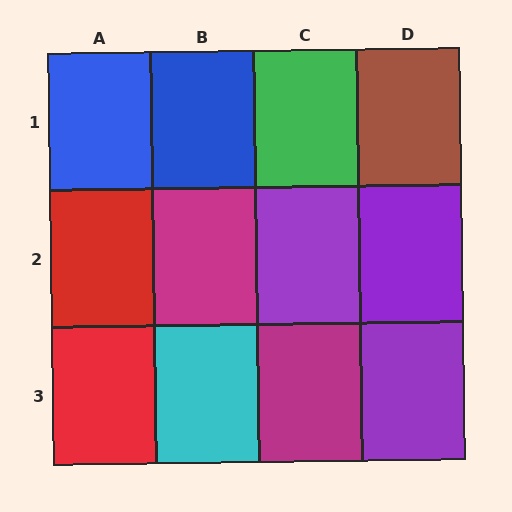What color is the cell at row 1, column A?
Blue.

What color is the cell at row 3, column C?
Magenta.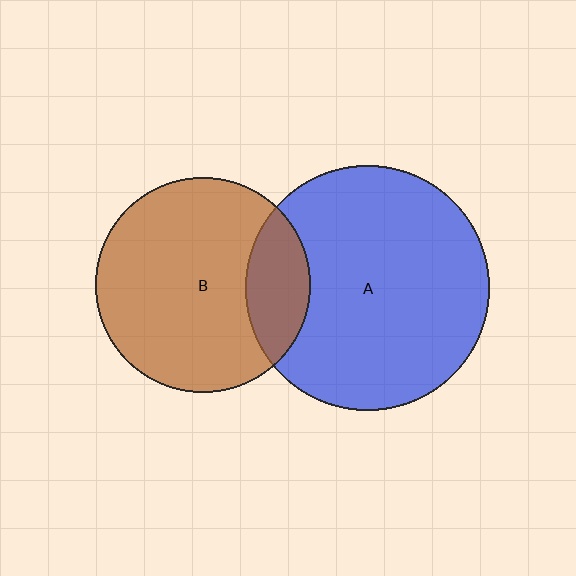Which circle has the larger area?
Circle A (blue).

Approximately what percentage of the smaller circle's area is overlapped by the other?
Approximately 20%.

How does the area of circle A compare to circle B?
Approximately 1.3 times.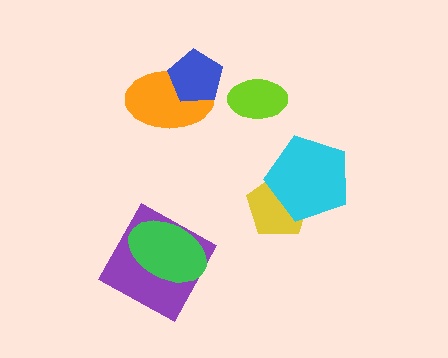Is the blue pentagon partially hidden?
No, no other shape covers it.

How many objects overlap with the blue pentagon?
1 object overlaps with the blue pentagon.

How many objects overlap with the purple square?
1 object overlaps with the purple square.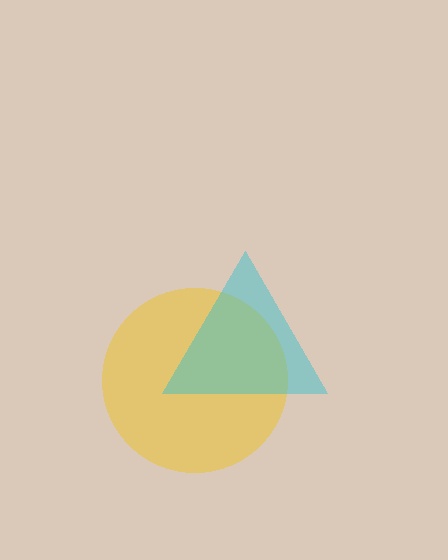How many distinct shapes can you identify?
There are 2 distinct shapes: a yellow circle, a cyan triangle.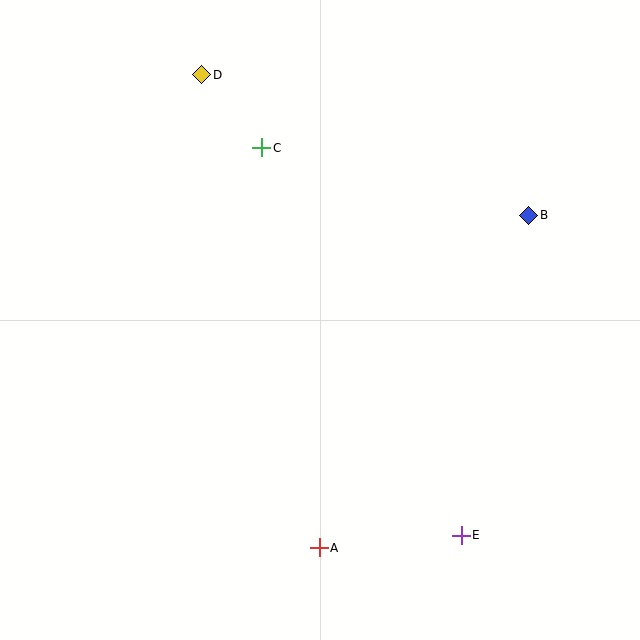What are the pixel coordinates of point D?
Point D is at (202, 75).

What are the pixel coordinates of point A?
Point A is at (319, 548).